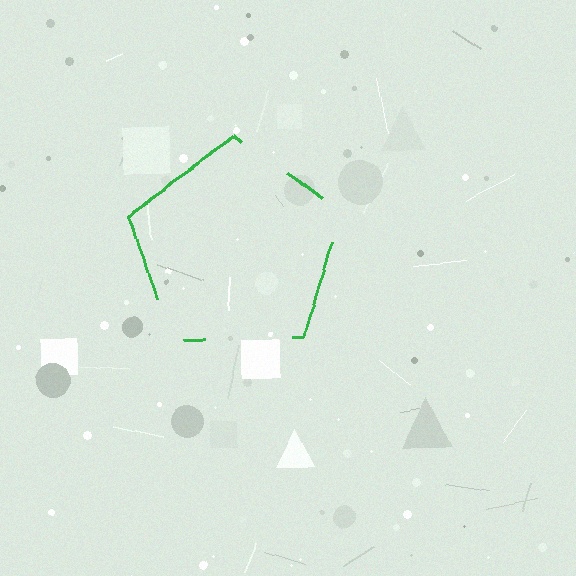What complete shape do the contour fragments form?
The contour fragments form a pentagon.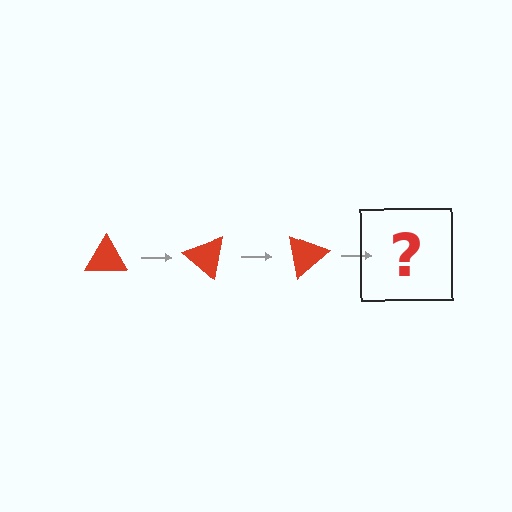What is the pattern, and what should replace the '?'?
The pattern is that the triangle rotates 40 degrees each step. The '?' should be a red triangle rotated 120 degrees.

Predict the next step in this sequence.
The next step is a red triangle rotated 120 degrees.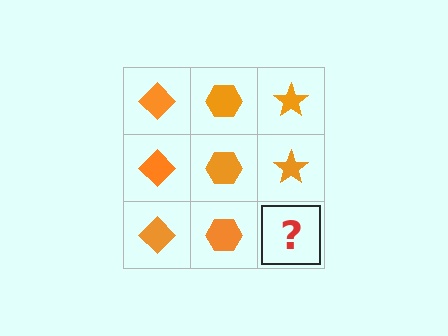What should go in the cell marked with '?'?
The missing cell should contain an orange star.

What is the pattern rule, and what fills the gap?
The rule is that each column has a consistent shape. The gap should be filled with an orange star.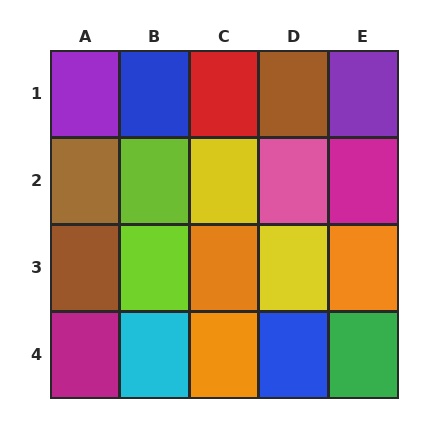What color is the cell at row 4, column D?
Blue.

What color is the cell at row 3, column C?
Orange.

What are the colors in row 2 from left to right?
Brown, lime, yellow, pink, magenta.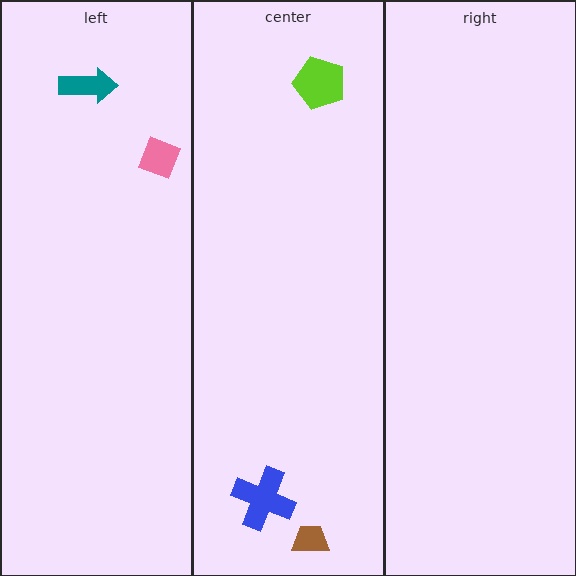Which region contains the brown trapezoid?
The center region.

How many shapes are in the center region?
3.